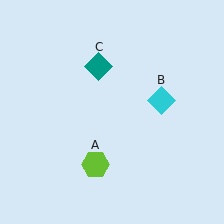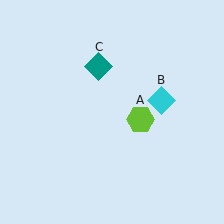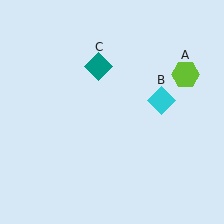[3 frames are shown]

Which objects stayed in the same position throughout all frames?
Cyan diamond (object B) and teal diamond (object C) remained stationary.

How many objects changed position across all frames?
1 object changed position: lime hexagon (object A).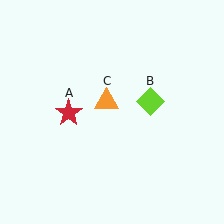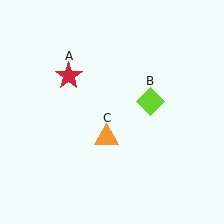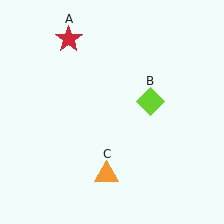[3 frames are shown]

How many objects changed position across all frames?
2 objects changed position: red star (object A), orange triangle (object C).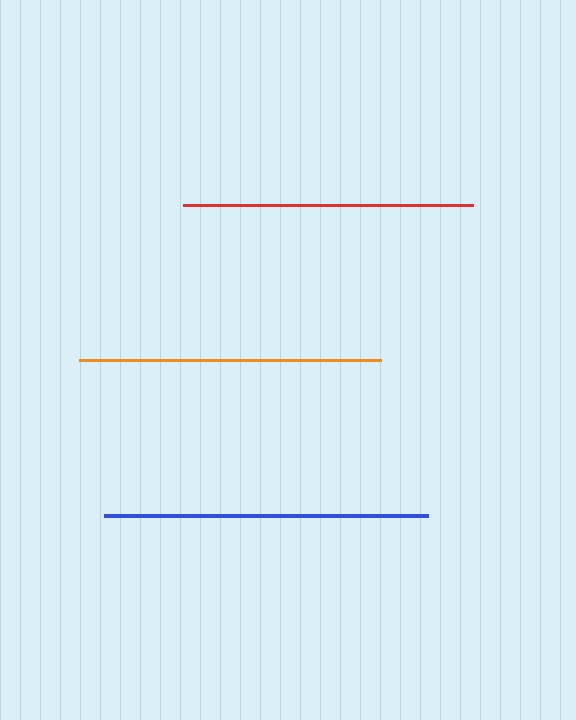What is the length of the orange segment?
The orange segment is approximately 302 pixels long.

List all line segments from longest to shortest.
From longest to shortest: blue, orange, red.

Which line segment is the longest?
The blue line is the longest at approximately 324 pixels.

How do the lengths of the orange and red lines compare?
The orange and red lines are approximately the same length.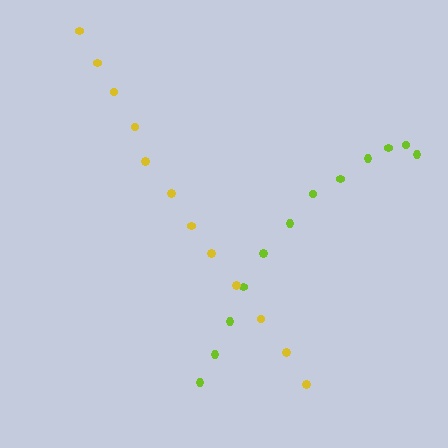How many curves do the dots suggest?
There are 2 distinct paths.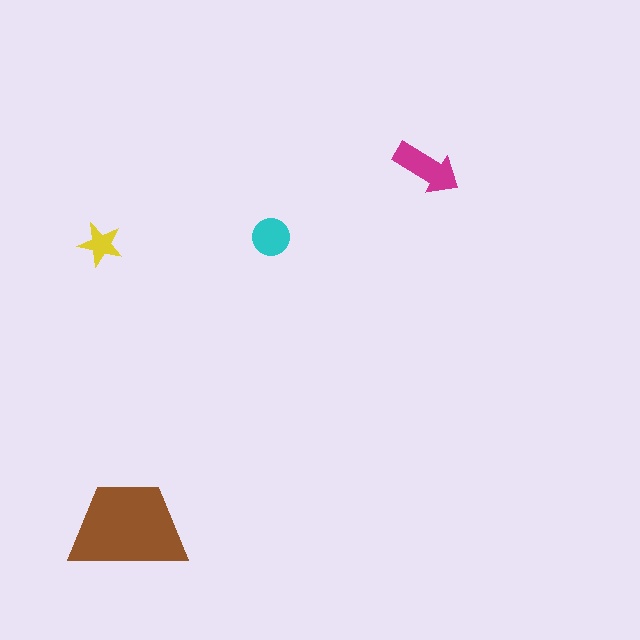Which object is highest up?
The magenta arrow is topmost.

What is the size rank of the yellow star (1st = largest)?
4th.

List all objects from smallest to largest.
The yellow star, the cyan circle, the magenta arrow, the brown trapezoid.